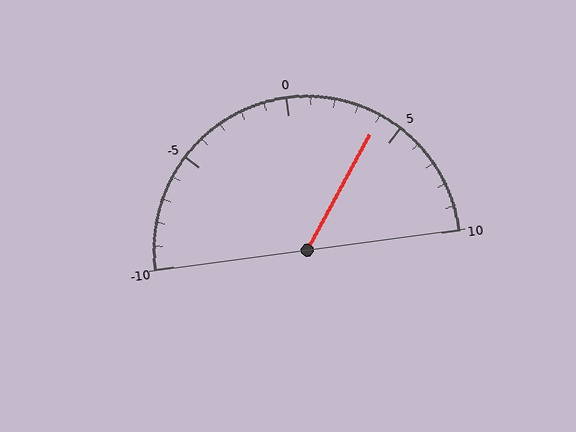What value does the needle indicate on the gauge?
The needle indicates approximately 4.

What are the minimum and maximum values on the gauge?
The gauge ranges from -10 to 10.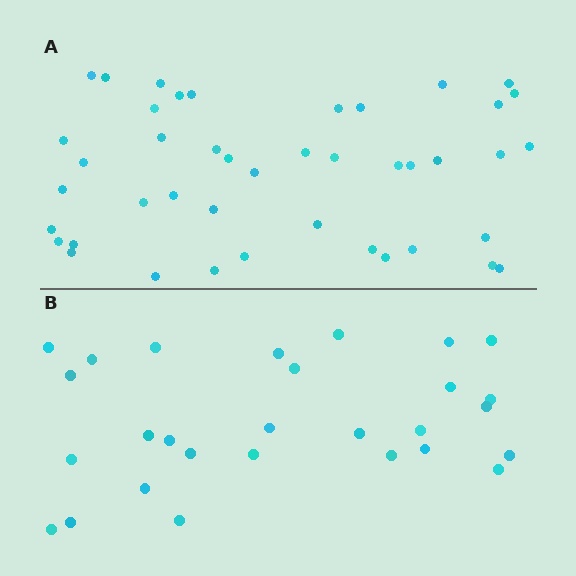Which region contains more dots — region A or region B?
Region A (the top region) has more dots.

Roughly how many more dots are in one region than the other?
Region A has approximately 15 more dots than region B.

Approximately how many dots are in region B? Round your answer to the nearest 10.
About 30 dots. (The exact count is 28, which rounds to 30.)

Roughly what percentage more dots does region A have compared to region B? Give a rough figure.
About 55% more.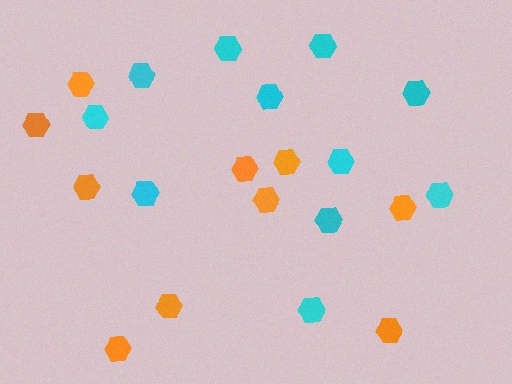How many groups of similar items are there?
There are 2 groups: one group of orange hexagons (10) and one group of cyan hexagons (11).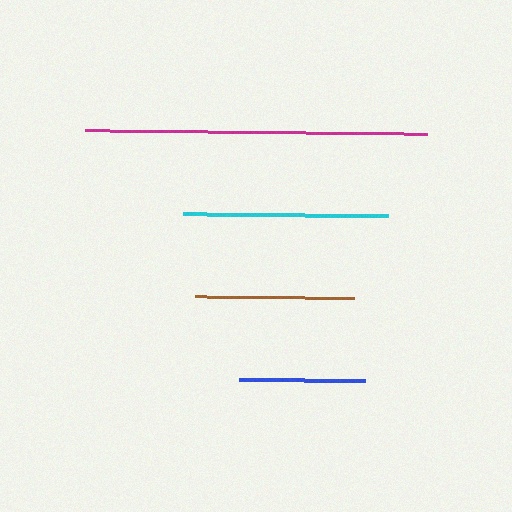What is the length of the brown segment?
The brown segment is approximately 158 pixels long.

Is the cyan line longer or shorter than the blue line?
The cyan line is longer than the blue line.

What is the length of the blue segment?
The blue segment is approximately 126 pixels long.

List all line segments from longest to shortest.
From longest to shortest: magenta, cyan, brown, blue.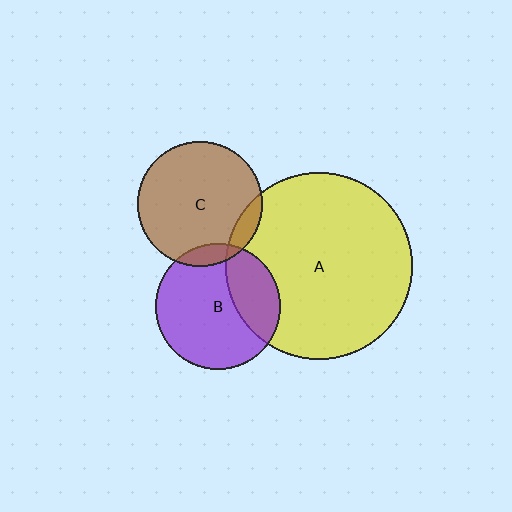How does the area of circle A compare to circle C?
Approximately 2.2 times.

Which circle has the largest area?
Circle A (yellow).